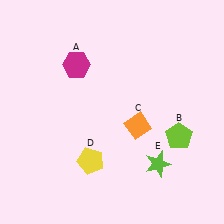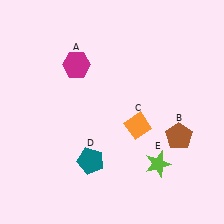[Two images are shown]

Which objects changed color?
B changed from lime to brown. D changed from yellow to teal.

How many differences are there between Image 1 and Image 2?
There are 2 differences between the two images.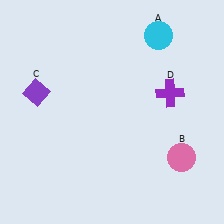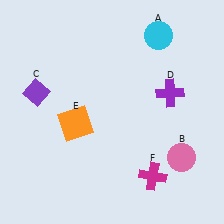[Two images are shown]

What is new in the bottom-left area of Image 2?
An orange square (E) was added in the bottom-left area of Image 2.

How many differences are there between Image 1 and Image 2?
There are 2 differences between the two images.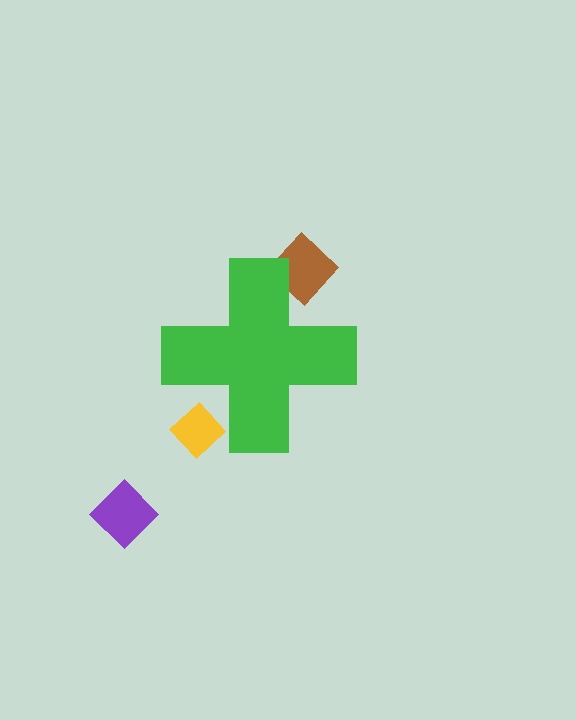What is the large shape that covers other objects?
A green cross.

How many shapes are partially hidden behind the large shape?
2 shapes are partially hidden.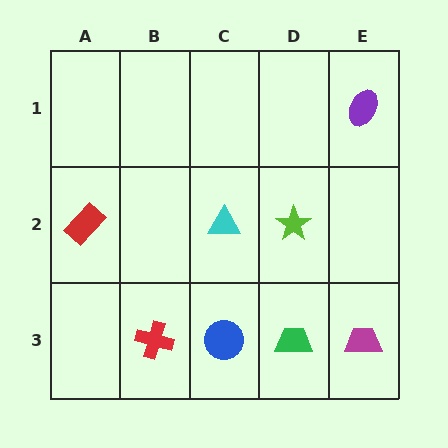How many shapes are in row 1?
1 shape.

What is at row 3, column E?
A magenta trapezoid.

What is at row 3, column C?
A blue circle.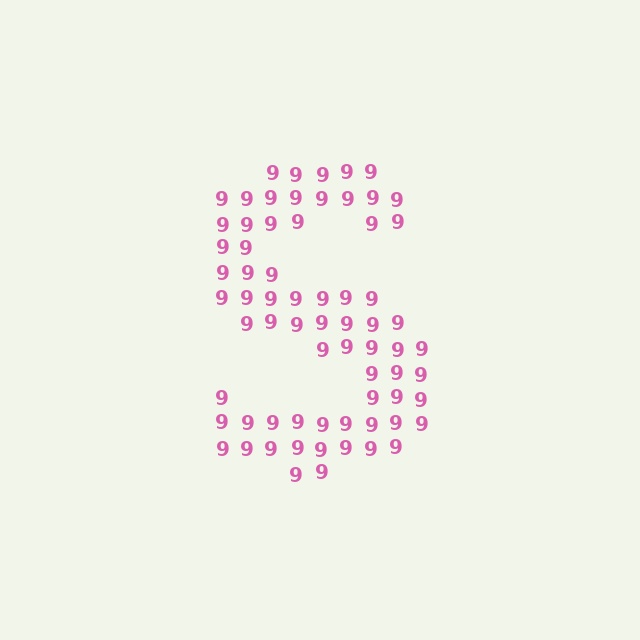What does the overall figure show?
The overall figure shows the letter S.